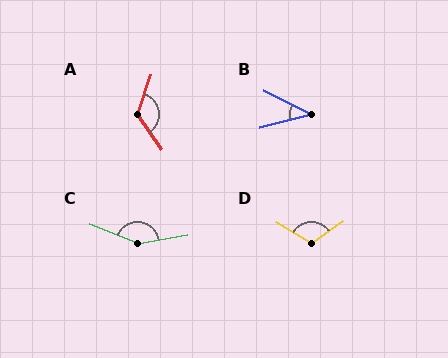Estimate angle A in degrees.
Approximately 127 degrees.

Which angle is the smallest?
B, at approximately 41 degrees.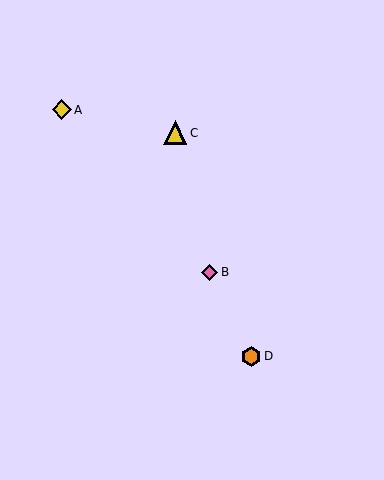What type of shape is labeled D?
Shape D is an orange hexagon.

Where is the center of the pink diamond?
The center of the pink diamond is at (210, 273).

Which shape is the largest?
The yellow triangle (labeled C) is the largest.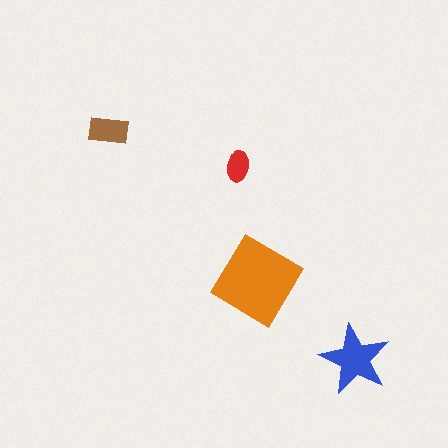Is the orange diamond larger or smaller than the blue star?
Larger.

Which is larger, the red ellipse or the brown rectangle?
The brown rectangle.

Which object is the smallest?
The red ellipse.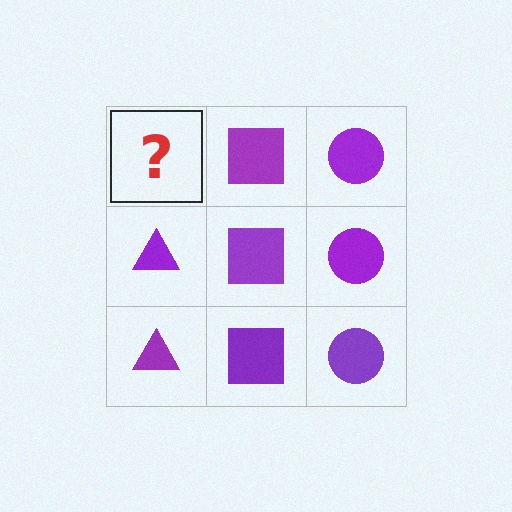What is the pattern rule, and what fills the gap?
The rule is that each column has a consistent shape. The gap should be filled with a purple triangle.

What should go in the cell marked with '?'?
The missing cell should contain a purple triangle.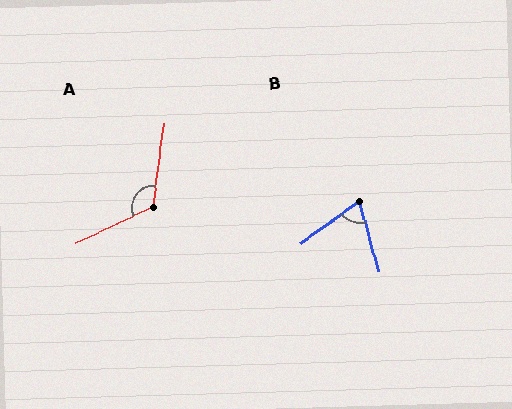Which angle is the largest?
A, at approximately 123 degrees.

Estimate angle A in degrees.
Approximately 123 degrees.